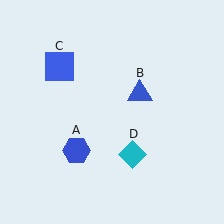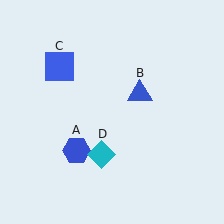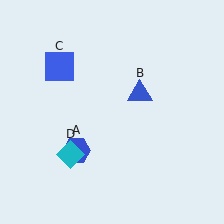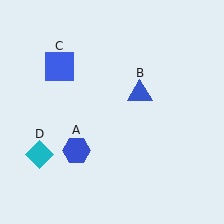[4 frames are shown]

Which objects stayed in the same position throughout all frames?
Blue hexagon (object A) and blue triangle (object B) and blue square (object C) remained stationary.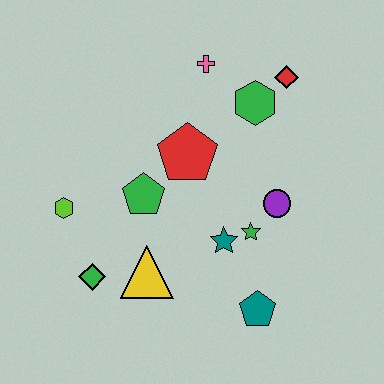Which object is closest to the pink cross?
The green hexagon is closest to the pink cross.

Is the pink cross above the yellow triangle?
Yes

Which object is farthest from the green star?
The lime hexagon is farthest from the green star.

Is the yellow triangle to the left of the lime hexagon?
No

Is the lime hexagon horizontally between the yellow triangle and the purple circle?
No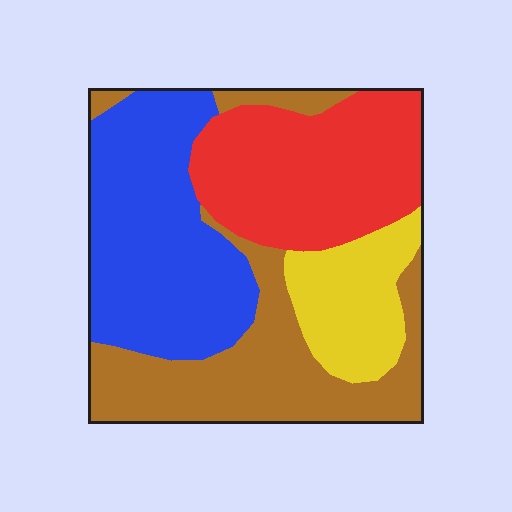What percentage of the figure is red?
Red covers about 25% of the figure.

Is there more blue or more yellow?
Blue.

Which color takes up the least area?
Yellow, at roughly 15%.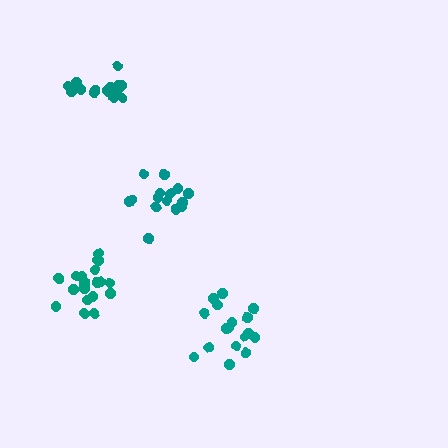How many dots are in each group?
Group 1: 20 dots, Group 2: 16 dots, Group 3: 17 dots, Group 4: 16 dots (69 total).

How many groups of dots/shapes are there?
There are 4 groups.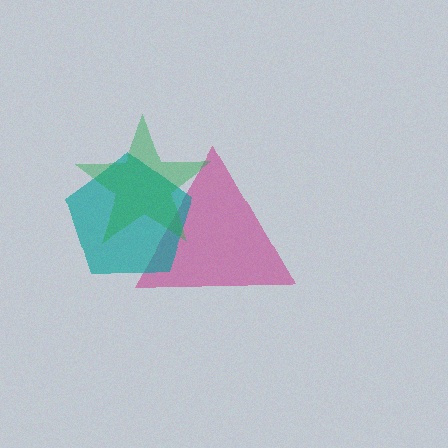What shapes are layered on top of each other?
The layered shapes are: a magenta triangle, a teal pentagon, a green star.